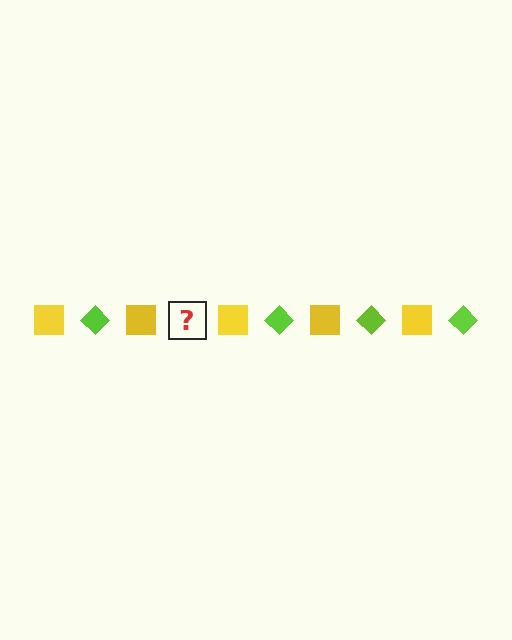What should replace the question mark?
The question mark should be replaced with a lime diamond.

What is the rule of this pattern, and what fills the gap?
The rule is that the pattern alternates between yellow square and lime diamond. The gap should be filled with a lime diamond.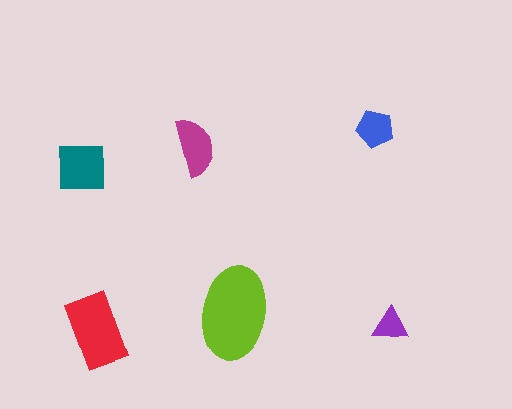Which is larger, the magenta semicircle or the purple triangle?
The magenta semicircle.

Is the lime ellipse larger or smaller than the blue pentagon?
Larger.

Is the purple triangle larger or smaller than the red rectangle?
Smaller.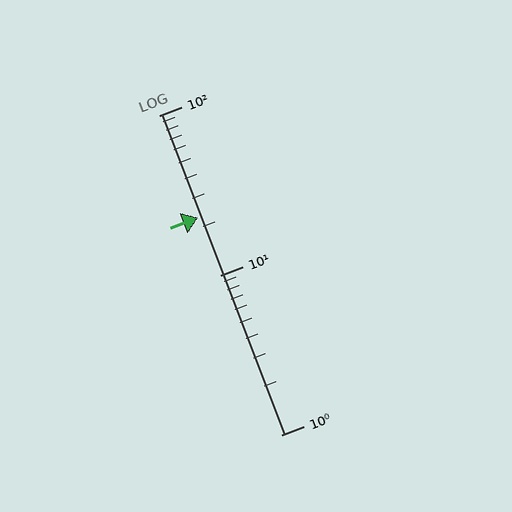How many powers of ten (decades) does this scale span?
The scale spans 2 decades, from 1 to 100.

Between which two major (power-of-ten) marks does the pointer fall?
The pointer is between 10 and 100.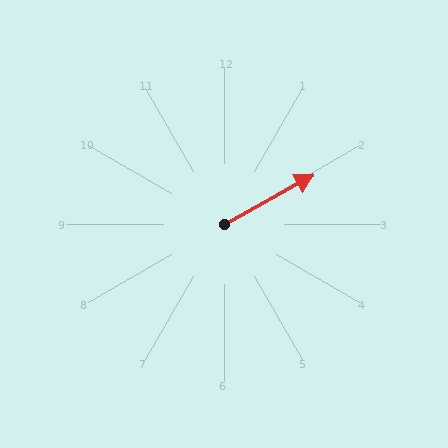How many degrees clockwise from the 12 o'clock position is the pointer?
Approximately 61 degrees.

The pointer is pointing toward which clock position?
Roughly 2 o'clock.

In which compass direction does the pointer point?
Northeast.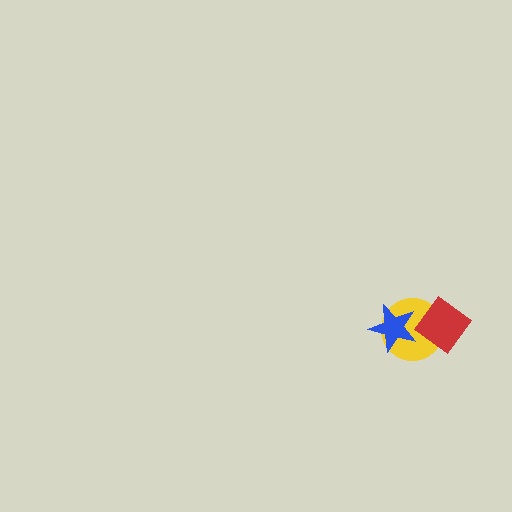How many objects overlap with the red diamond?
1 object overlaps with the red diamond.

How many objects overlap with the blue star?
1 object overlaps with the blue star.